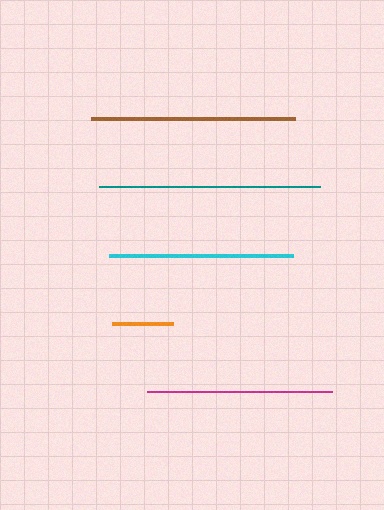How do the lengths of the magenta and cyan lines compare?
The magenta and cyan lines are approximately the same length.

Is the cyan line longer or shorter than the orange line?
The cyan line is longer than the orange line.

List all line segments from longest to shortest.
From longest to shortest: teal, brown, magenta, cyan, orange.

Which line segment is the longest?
The teal line is the longest at approximately 221 pixels.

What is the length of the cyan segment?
The cyan segment is approximately 184 pixels long.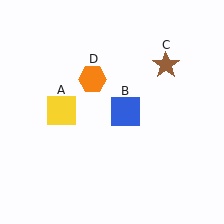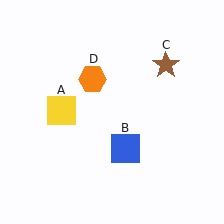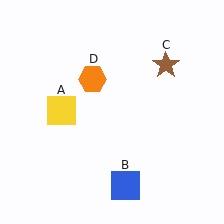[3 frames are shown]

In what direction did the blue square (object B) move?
The blue square (object B) moved down.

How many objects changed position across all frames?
1 object changed position: blue square (object B).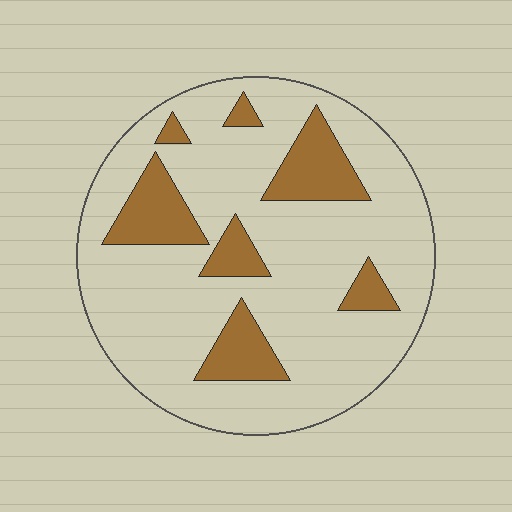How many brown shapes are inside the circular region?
7.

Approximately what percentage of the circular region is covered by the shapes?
Approximately 20%.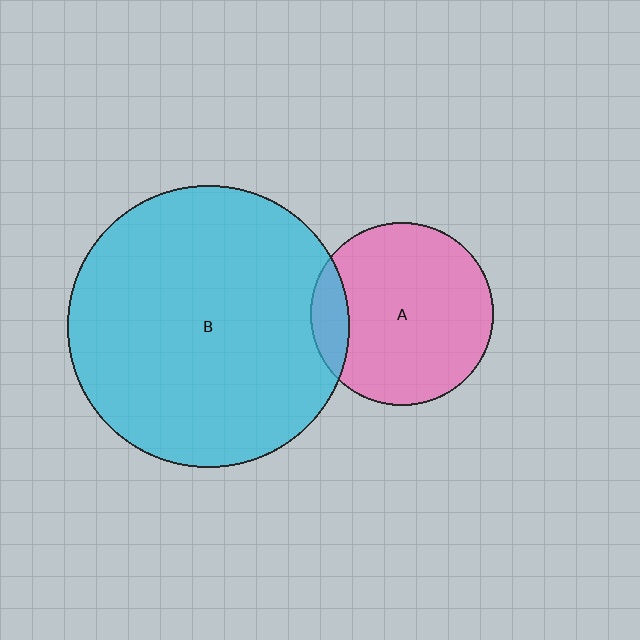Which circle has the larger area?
Circle B (cyan).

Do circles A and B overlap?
Yes.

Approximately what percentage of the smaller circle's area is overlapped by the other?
Approximately 10%.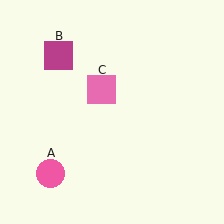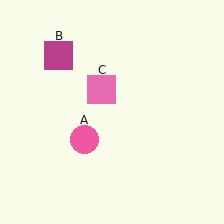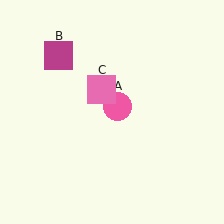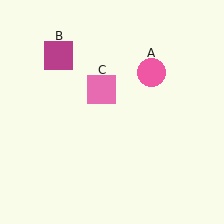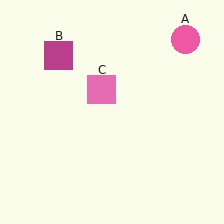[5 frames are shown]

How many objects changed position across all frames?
1 object changed position: pink circle (object A).